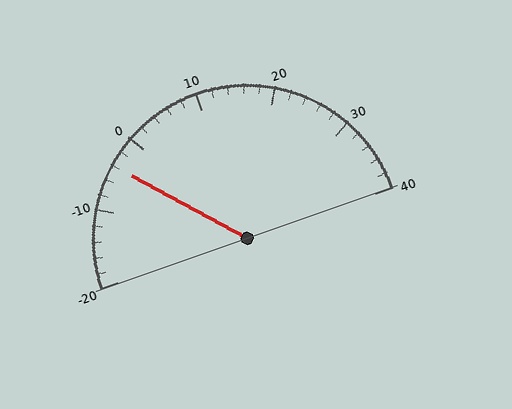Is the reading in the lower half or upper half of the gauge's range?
The reading is in the lower half of the range (-20 to 40).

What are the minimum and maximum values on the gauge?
The gauge ranges from -20 to 40.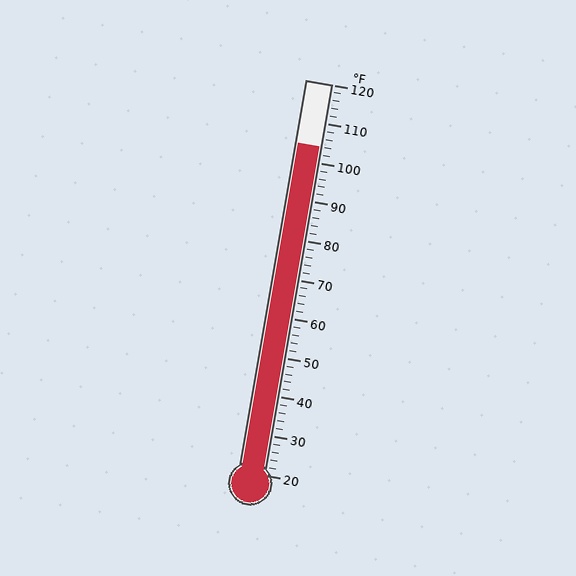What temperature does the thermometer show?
The thermometer shows approximately 104°F.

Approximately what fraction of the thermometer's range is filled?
The thermometer is filled to approximately 85% of its range.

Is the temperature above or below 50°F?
The temperature is above 50°F.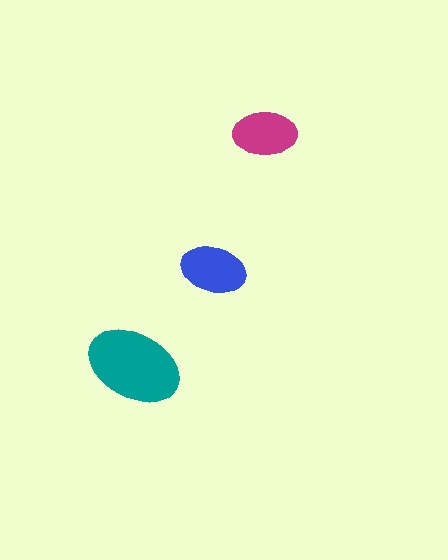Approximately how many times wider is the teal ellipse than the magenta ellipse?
About 1.5 times wider.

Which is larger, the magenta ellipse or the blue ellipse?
The blue one.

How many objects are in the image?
There are 3 objects in the image.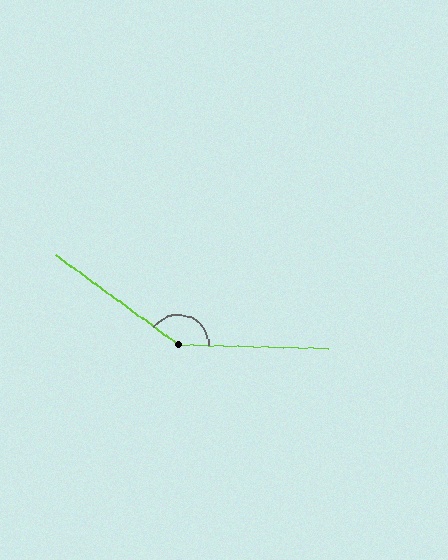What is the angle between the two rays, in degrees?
Approximately 145 degrees.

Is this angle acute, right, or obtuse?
It is obtuse.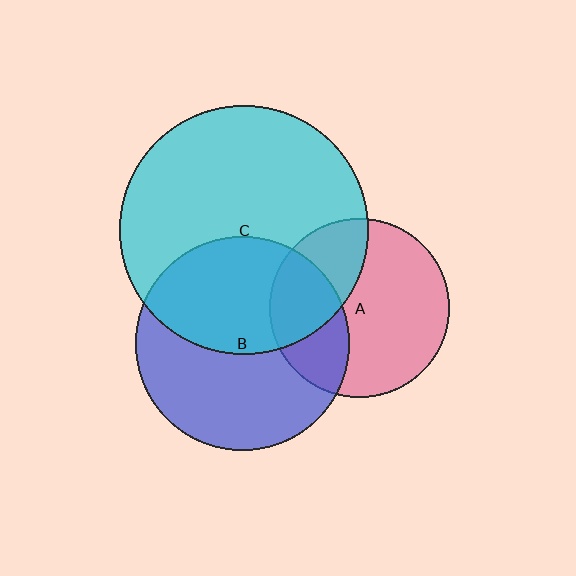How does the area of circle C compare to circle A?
Approximately 1.9 times.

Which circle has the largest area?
Circle C (cyan).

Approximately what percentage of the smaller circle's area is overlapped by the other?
Approximately 30%.